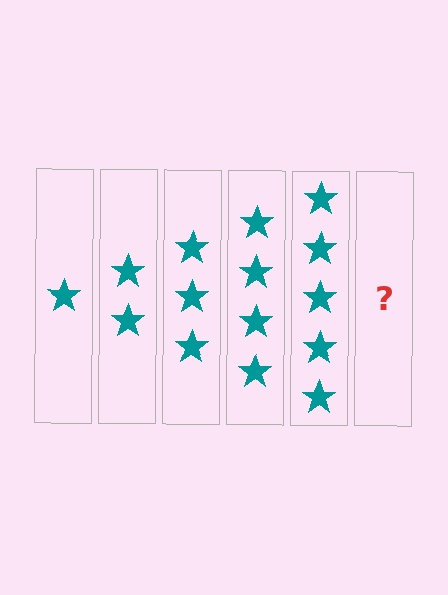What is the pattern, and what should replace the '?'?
The pattern is that each step adds one more star. The '?' should be 6 stars.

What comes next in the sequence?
The next element should be 6 stars.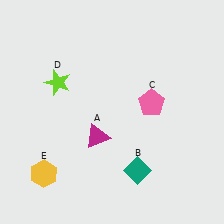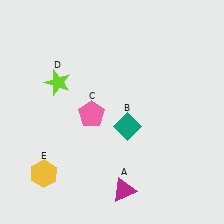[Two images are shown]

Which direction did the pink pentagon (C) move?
The pink pentagon (C) moved left.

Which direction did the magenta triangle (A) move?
The magenta triangle (A) moved down.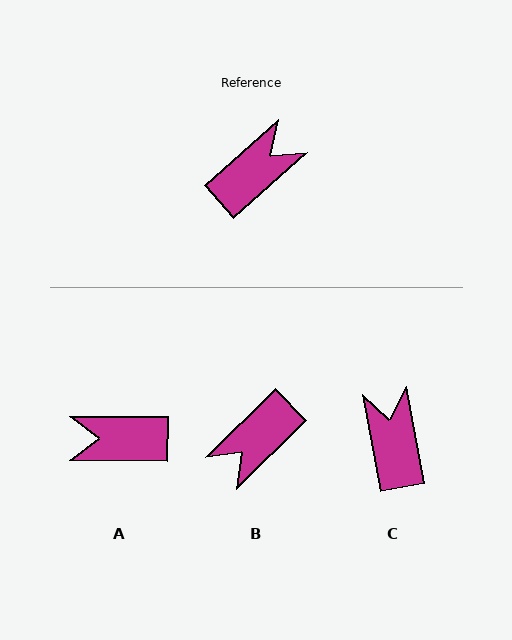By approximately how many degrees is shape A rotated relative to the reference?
Approximately 138 degrees counter-clockwise.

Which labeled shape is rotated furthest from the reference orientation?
B, about 177 degrees away.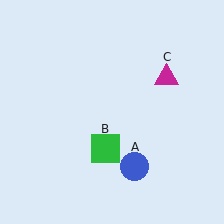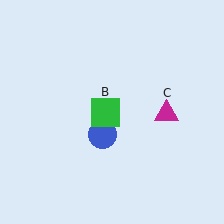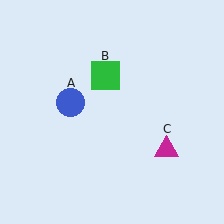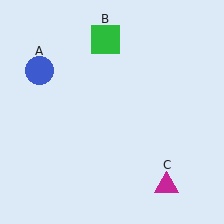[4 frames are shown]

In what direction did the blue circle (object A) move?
The blue circle (object A) moved up and to the left.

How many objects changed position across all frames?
3 objects changed position: blue circle (object A), green square (object B), magenta triangle (object C).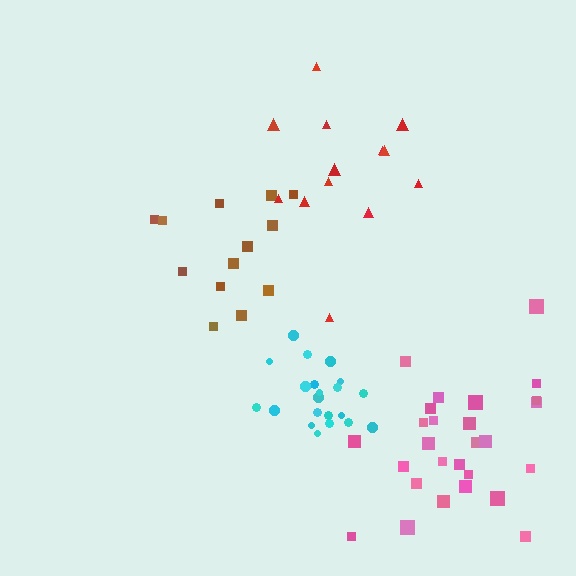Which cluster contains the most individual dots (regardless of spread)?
Pink (27).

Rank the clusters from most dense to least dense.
cyan, pink, red, brown.